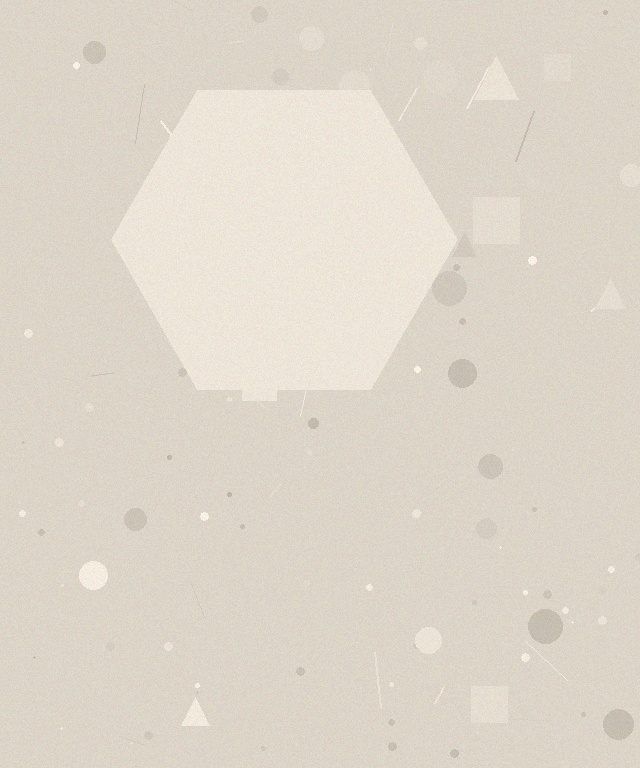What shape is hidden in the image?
A hexagon is hidden in the image.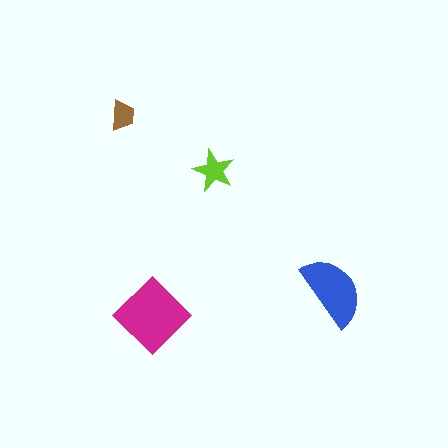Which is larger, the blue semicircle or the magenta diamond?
The magenta diamond.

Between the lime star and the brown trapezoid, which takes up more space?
The lime star.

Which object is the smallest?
The brown trapezoid.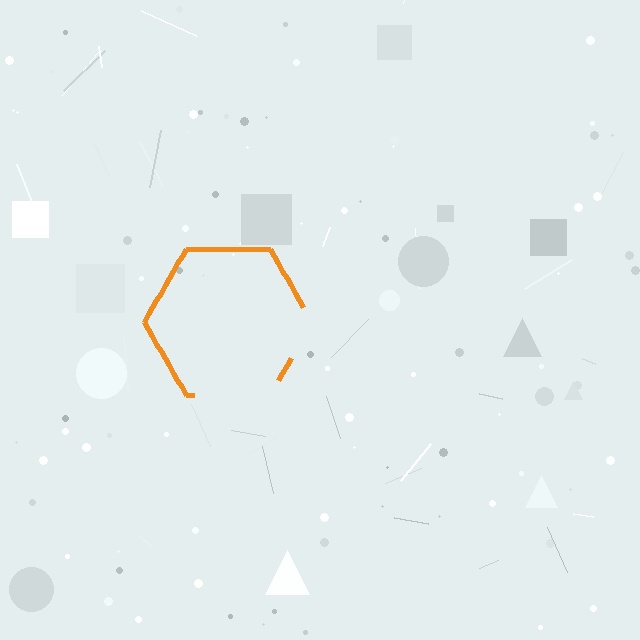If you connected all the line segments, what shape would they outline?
They would outline a hexagon.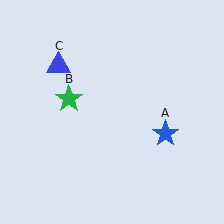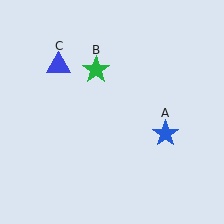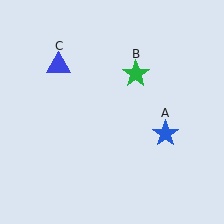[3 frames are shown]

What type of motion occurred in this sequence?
The green star (object B) rotated clockwise around the center of the scene.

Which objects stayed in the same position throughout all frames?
Blue star (object A) and blue triangle (object C) remained stationary.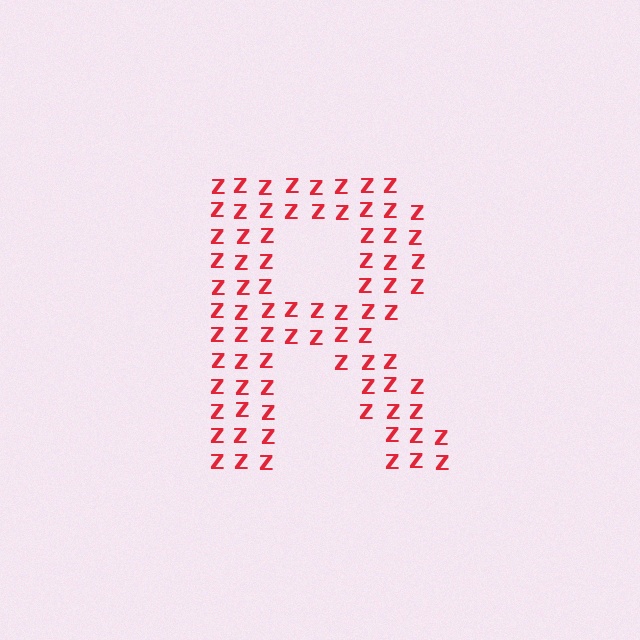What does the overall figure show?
The overall figure shows the letter R.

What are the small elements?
The small elements are letter Z's.